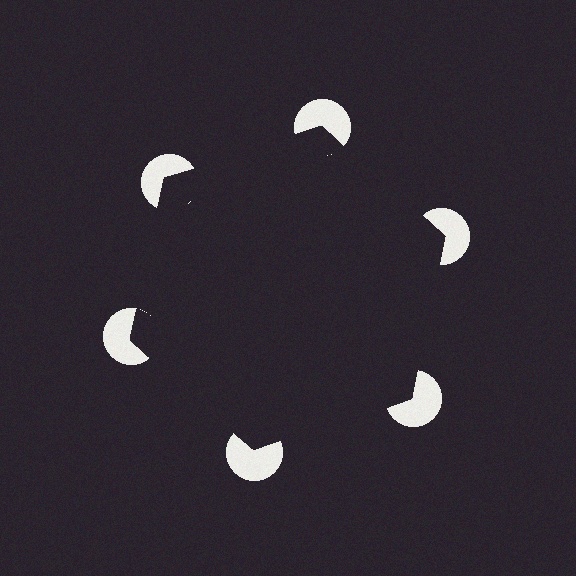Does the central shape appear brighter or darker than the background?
It typically appears slightly darker than the background, even though no actual brightness change is drawn.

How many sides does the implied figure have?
6 sides.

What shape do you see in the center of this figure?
An illusory hexagon — its edges are inferred from the aligned wedge cuts in the pac-man discs, not physically drawn.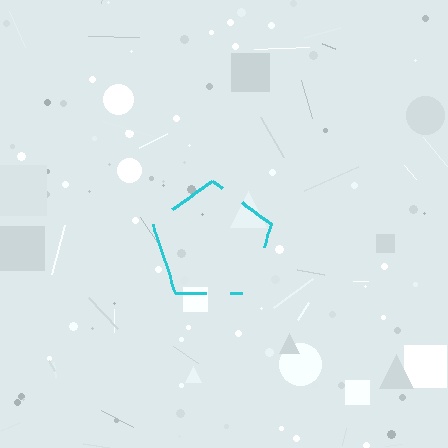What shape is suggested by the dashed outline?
The dashed outline suggests a pentagon.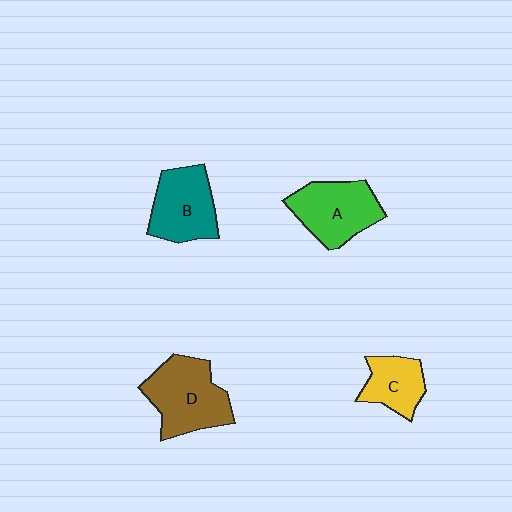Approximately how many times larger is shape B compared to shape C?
Approximately 1.4 times.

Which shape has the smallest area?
Shape C (yellow).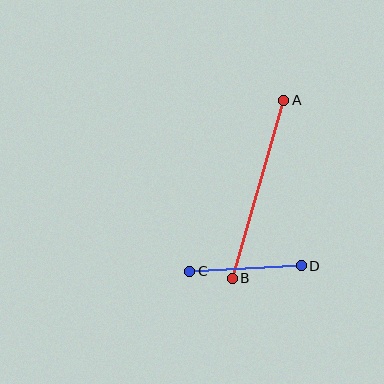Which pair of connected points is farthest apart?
Points A and B are farthest apart.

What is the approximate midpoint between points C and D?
The midpoint is at approximately (245, 268) pixels.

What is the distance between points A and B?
The distance is approximately 185 pixels.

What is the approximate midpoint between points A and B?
The midpoint is at approximately (258, 189) pixels.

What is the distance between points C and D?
The distance is approximately 112 pixels.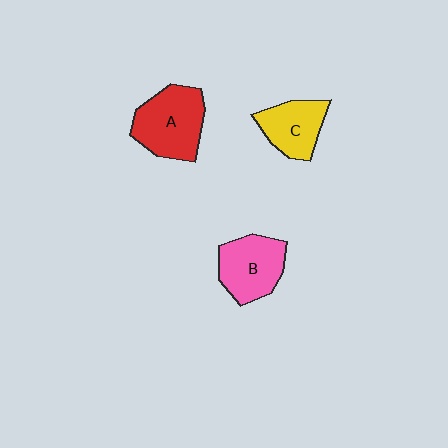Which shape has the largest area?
Shape A (red).